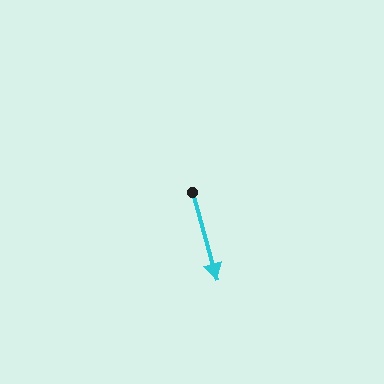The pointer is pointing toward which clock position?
Roughly 5 o'clock.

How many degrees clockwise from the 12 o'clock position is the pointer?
Approximately 164 degrees.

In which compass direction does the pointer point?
South.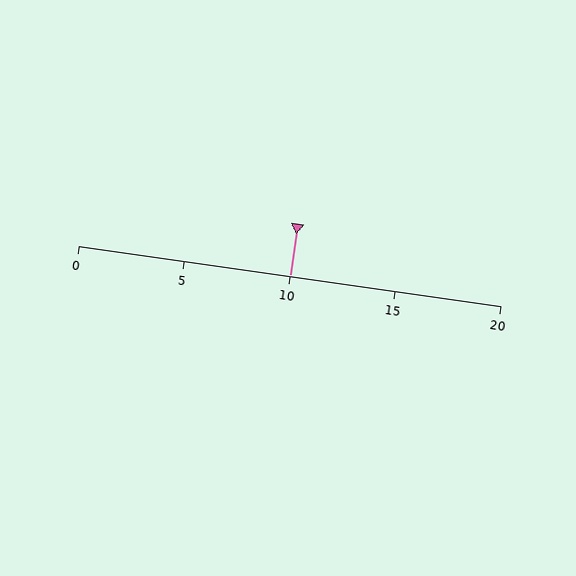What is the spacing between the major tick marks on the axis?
The major ticks are spaced 5 apart.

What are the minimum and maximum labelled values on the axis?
The axis runs from 0 to 20.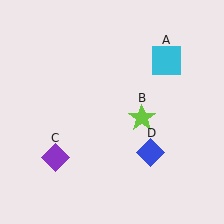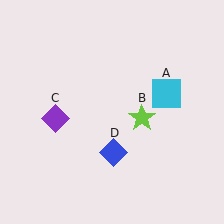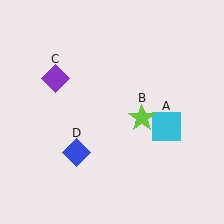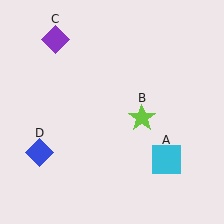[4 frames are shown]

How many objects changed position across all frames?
3 objects changed position: cyan square (object A), purple diamond (object C), blue diamond (object D).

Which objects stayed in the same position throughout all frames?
Lime star (object B) remained stationary.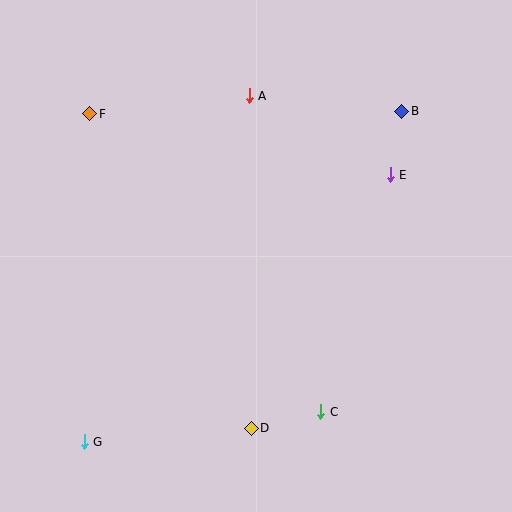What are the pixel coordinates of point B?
Point B is at (402, 111).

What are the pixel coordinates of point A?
Point A is at (249, 96).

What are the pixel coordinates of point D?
Point D is at (251, 428).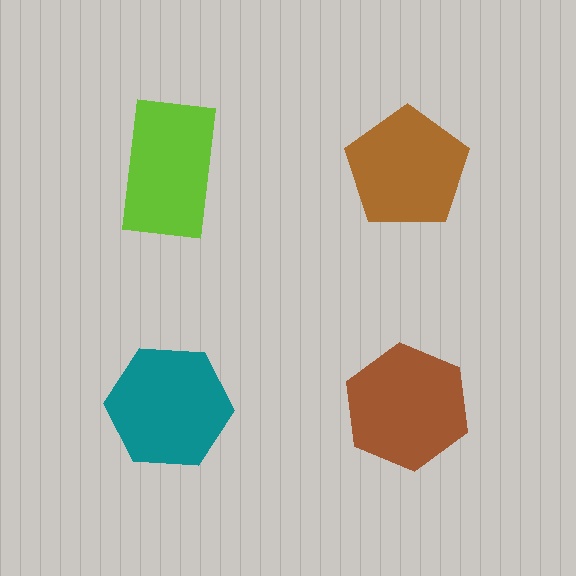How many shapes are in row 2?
2 shapes.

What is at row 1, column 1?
A lime rectangle.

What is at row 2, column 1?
A teal hexagon.